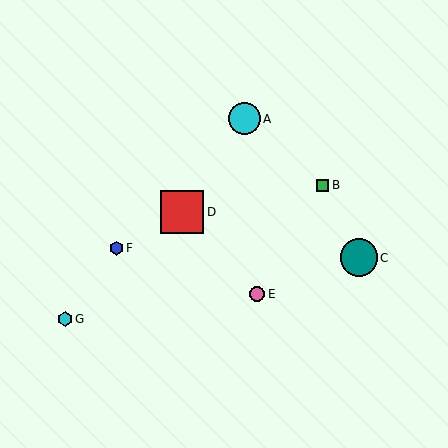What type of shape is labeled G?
Shape G is a cyan hexagon.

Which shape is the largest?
The red square (labeled D) is the largest.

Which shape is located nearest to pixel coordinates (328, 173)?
The green square (labeled B) at (323, 185) is nearest to that location.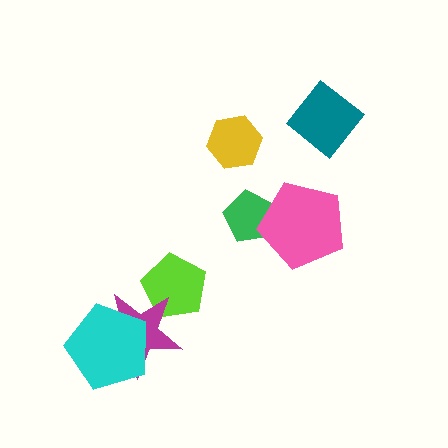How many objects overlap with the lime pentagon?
1 object overlaps with the lime pentagon.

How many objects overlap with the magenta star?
2 objects overlap with the magenta star.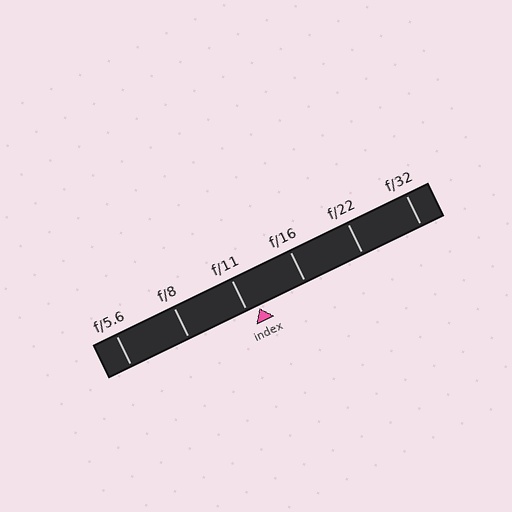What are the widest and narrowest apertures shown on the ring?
The widest aperture shown is f/5.6 and the narrowest is f/32.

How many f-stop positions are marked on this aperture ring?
There are 6 f-stop positions marked.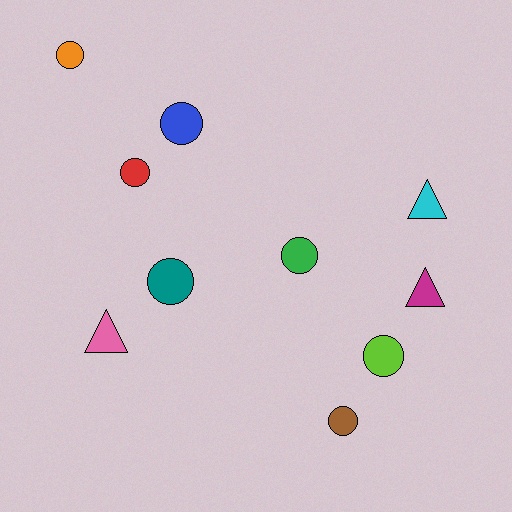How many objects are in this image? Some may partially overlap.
There are 10 objects.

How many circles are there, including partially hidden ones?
There are 7 circles.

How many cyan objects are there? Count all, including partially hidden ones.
There is 1 cyan object.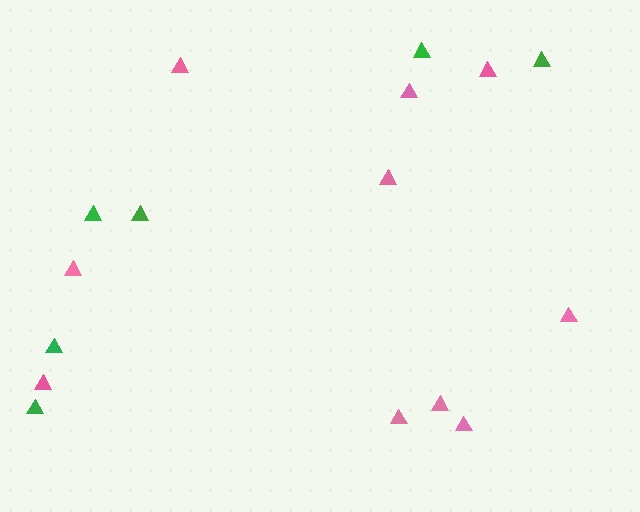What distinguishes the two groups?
There are 2 groups: one group of pink triangles (10) and one group of green triangles (6).